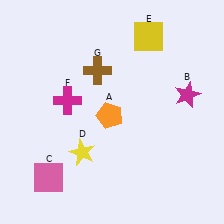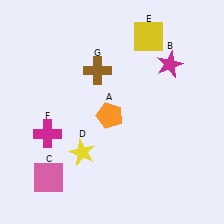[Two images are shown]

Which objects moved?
The objects that moved are: the magenta star (B), the magenta cross (F).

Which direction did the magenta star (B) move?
The magenta star (B) moved up.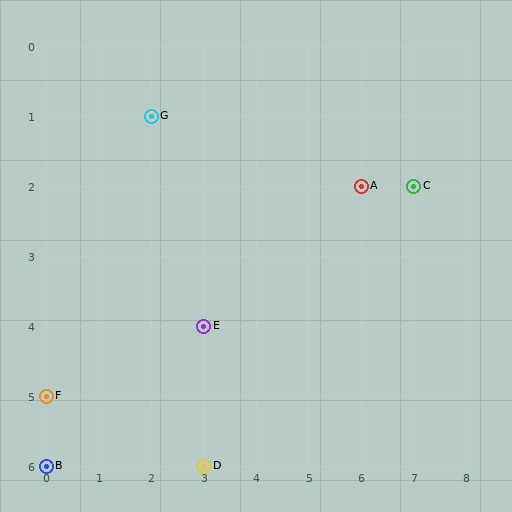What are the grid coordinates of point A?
Point A is at grid coordinates (6, 2).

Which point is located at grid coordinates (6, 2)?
Point A is at (6, 2).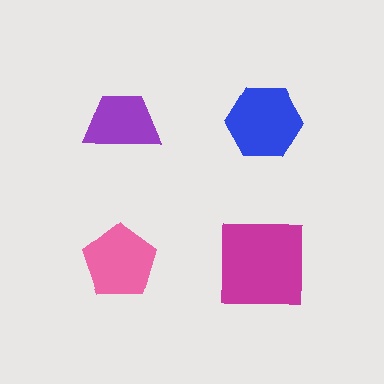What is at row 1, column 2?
A blue hexagon.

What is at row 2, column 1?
A pink pentagon.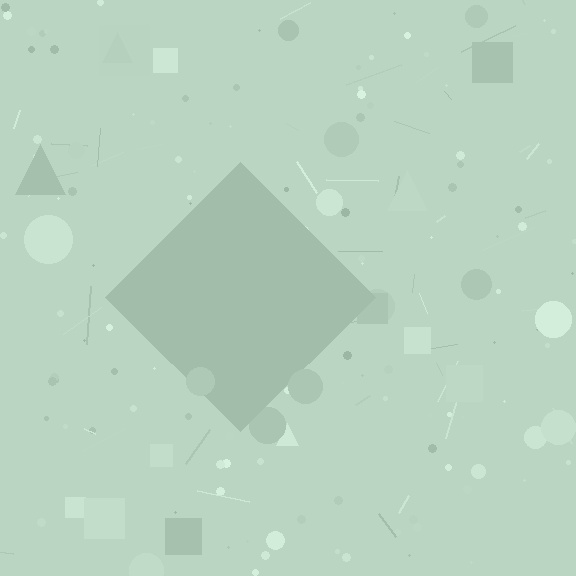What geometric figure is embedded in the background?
A diamond is embedded in the background.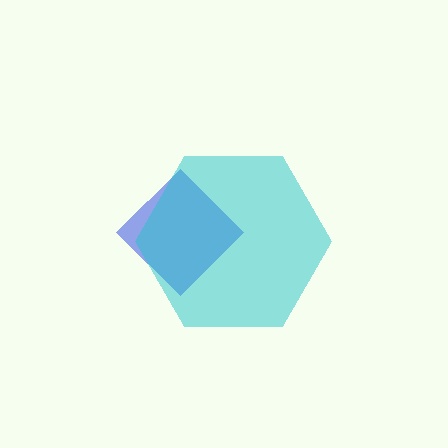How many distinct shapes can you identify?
There are 2 distinct shapes: a blue diamond, a cyan hexagon.